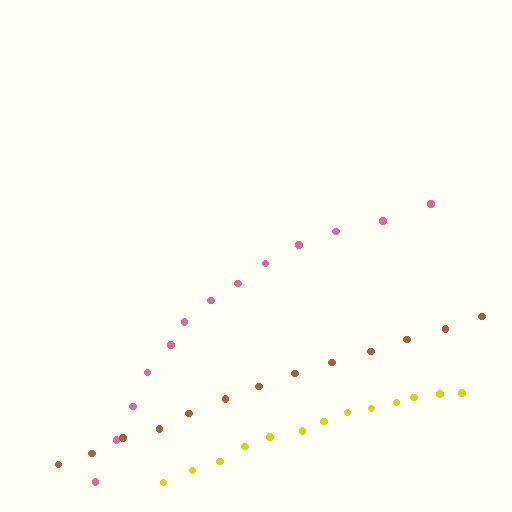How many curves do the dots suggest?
There are 3 distinct paths.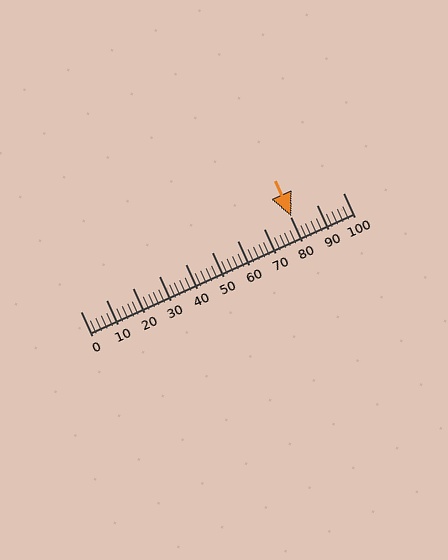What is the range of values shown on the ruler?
The ruler shows values from 0 to 100.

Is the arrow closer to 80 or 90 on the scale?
The arrow is closer to 80.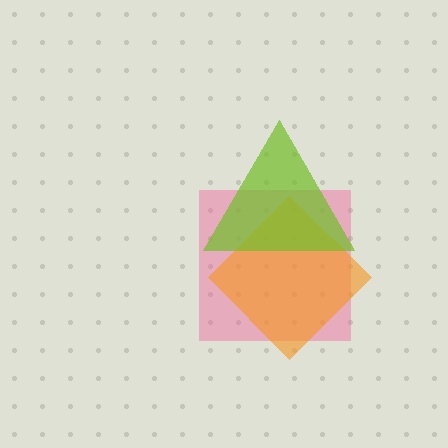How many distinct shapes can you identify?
There are 3 distinct shapes: a pink square, an orange diamond, a lime triangle.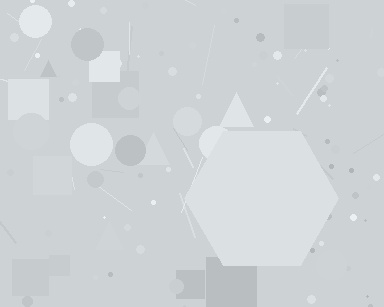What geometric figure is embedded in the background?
A hexagon is embedded in the background.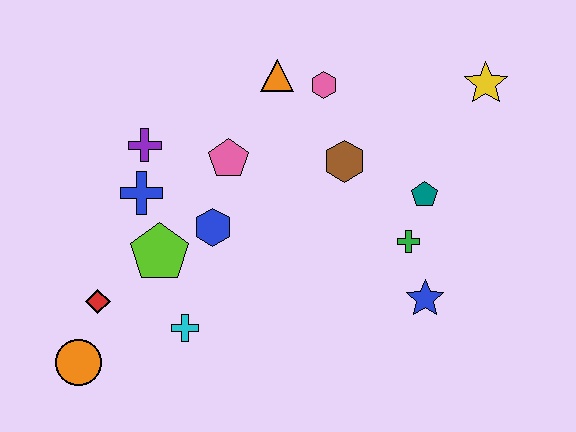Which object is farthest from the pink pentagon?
The yellow star is farthest from the pink pentagon.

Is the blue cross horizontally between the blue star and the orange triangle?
No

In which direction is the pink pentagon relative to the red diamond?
The pink pentagon is above the red diamond.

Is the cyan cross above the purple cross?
No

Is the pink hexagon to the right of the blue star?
No